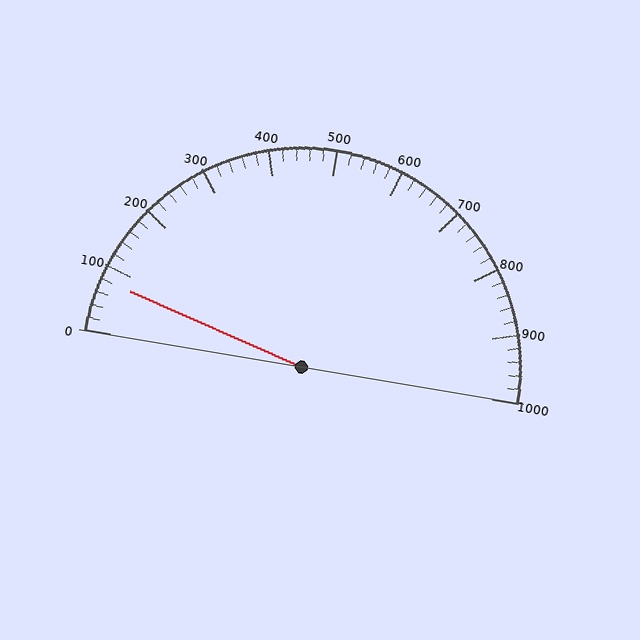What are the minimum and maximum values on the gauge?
The gauge ranges from 0 to 1000.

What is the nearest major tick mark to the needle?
The nearest major tick mark is 100.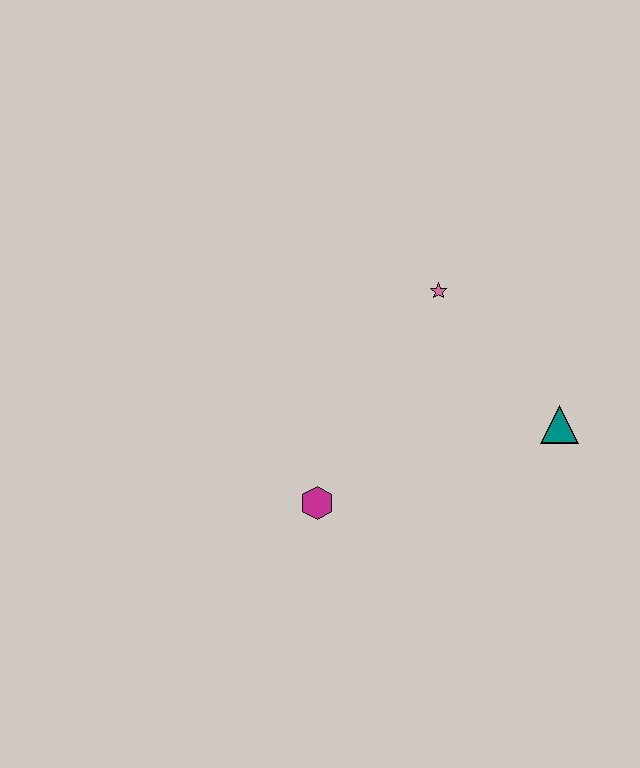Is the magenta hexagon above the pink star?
No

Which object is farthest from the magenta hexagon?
The teal triangle is farthest from the magenta hexagon.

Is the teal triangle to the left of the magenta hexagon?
No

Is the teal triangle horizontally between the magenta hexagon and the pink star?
No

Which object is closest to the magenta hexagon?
The pink star is closest to the magenta hexagon.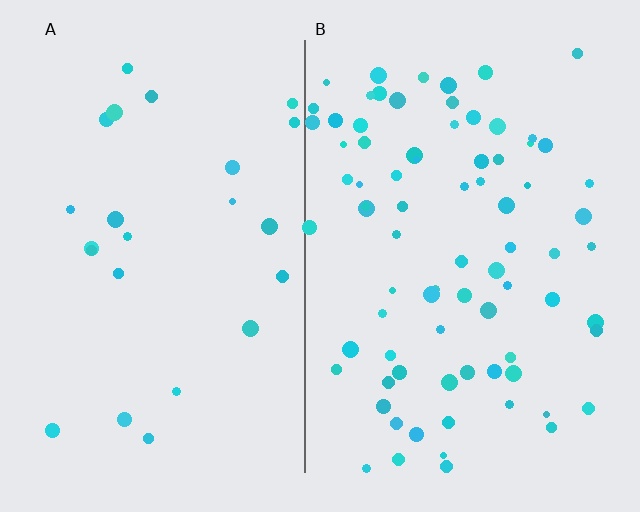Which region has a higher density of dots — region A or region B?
B (the right).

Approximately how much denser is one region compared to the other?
Approximately 3.4× — region B over region A.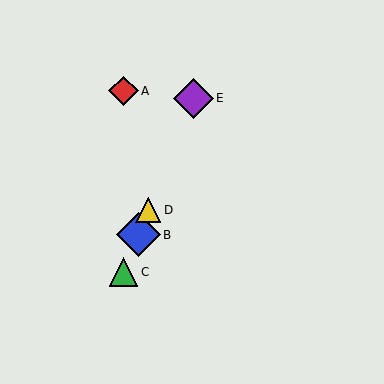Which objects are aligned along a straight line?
Objects B, C, D, E are aligned along a straight line.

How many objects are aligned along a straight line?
4 objects (B, C, D, E) are aligned along a straight line.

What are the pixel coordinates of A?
Object A is at (124, 91).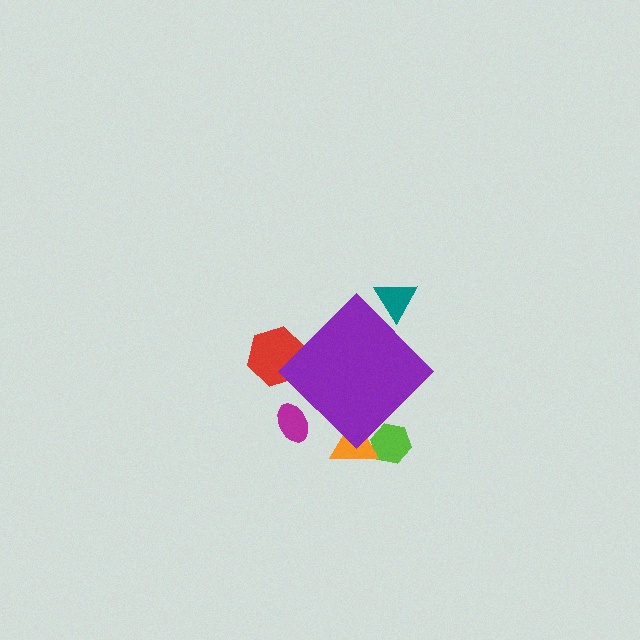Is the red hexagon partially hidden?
Yes, the red hexagon is partially hidden behind the purple diamond.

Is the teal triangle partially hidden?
Yes, the teal triangle is partially hidden behind the purple diamond.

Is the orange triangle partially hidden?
Yes, the orange triangle is partially hidden behind the purple diamond.